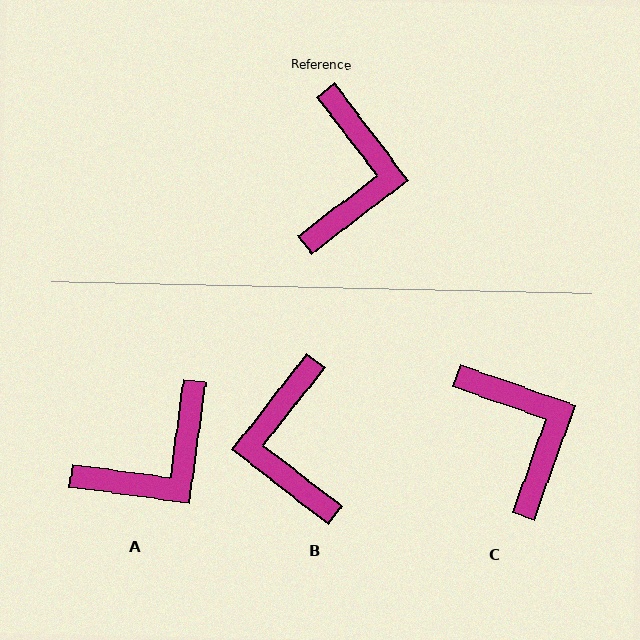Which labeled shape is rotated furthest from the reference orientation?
B, about 165 degrees away.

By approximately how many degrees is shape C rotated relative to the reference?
Approximately 33 degrees counter-clockwise.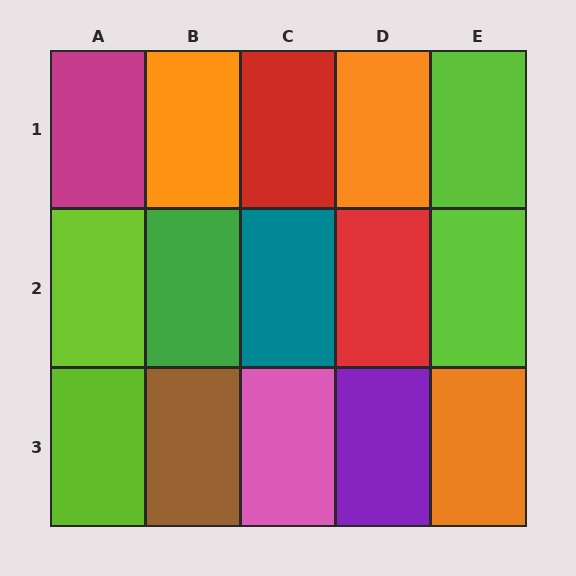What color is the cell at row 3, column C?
Pink.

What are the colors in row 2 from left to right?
Lime, green, teal, red, lime.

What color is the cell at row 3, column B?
Brown.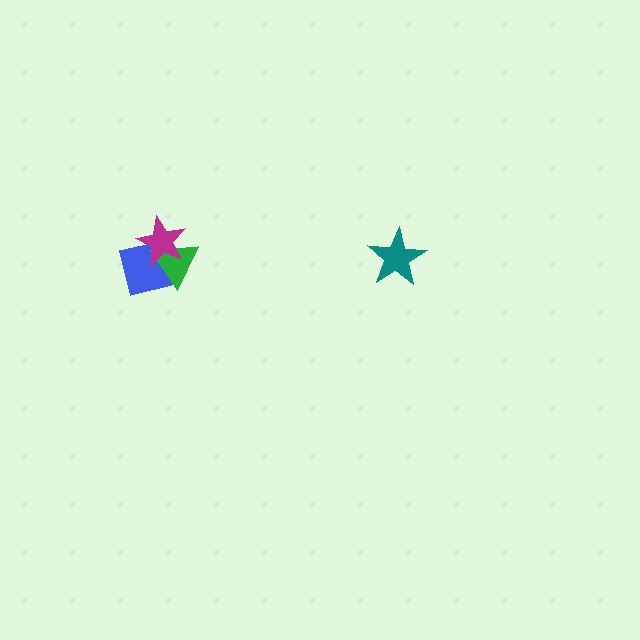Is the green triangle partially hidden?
Yes, it is partially covered by another shape.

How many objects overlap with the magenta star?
2 objects overlap with the magenta star.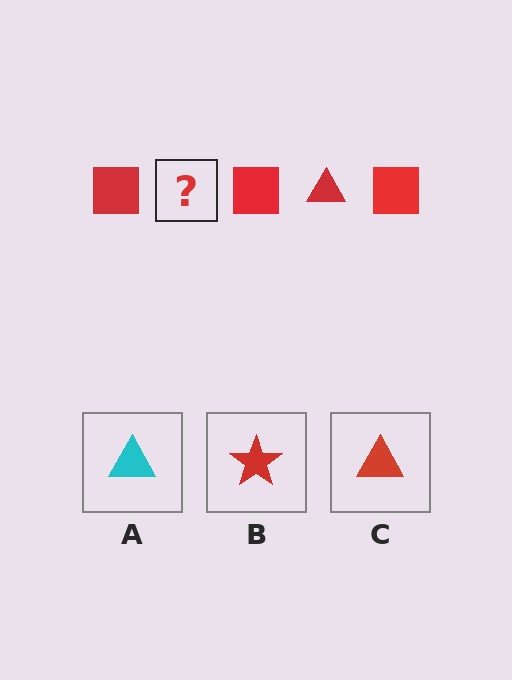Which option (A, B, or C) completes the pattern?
C.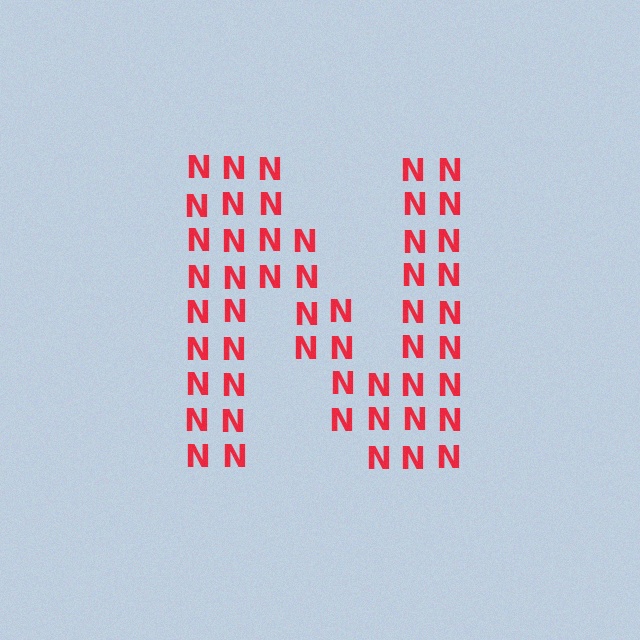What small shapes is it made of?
It is made of small letter N's.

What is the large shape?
The large shape is the letter N.